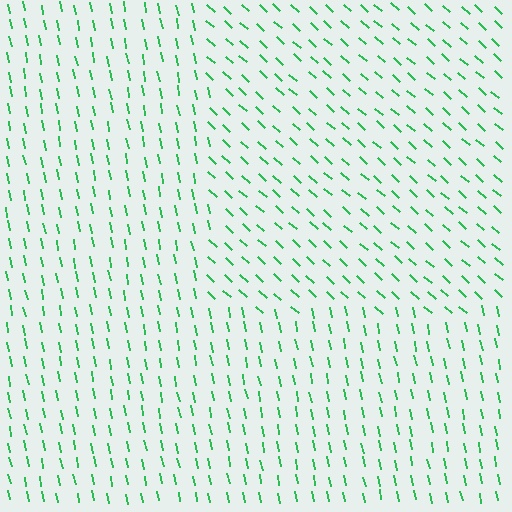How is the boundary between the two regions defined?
The boundary is defined purely by a change in line orientation (approximately 37 degrees difference). All lines are the same color and thickness.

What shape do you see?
I see a rectangle.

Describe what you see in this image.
The image is filled with small green line segments. A rectangle region in the image has lines oriented differently from the surrounding lines, creating a visible texture boundary.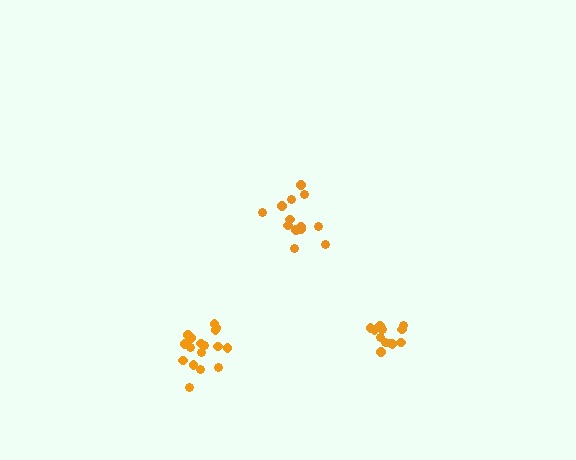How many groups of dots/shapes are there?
There are 3 groups.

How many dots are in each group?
Group 1: 17 dots, Group 2: 12 dots, Group 3: 14 dots (43 total).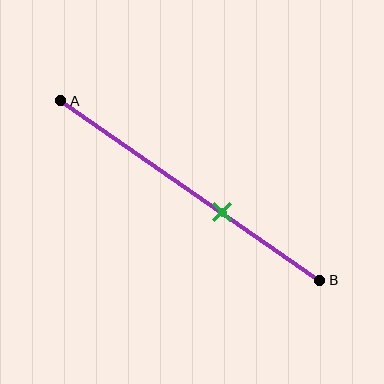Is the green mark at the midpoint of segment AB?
No, the mark is at about 60% from A, not at the 50% midpoint.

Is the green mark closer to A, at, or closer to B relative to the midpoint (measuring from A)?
The green mark is closer to point B than the midpoint of segment AB.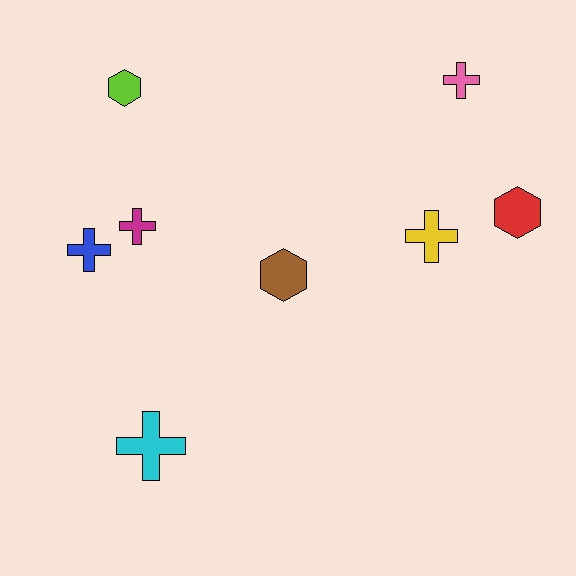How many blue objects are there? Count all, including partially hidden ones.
There is 1 blue object.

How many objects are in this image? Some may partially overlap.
There are 8 objects.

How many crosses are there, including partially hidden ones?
There are 5 crosses.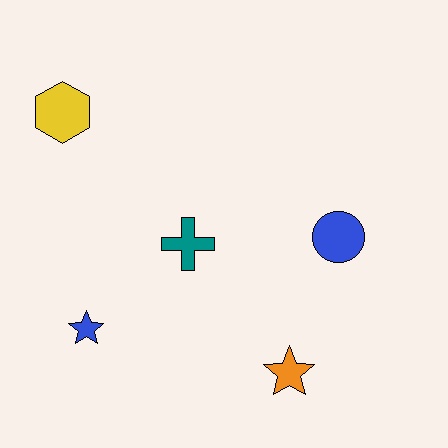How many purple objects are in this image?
There are no purple objects.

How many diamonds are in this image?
There are no diamonds.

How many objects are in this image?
There are 5 objects.